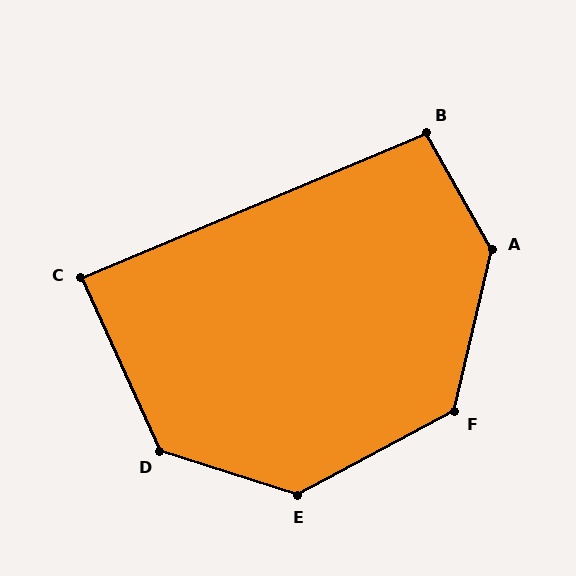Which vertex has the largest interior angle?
A, at approximately 138 degrees.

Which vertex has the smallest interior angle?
C, at approximately 88 degrees.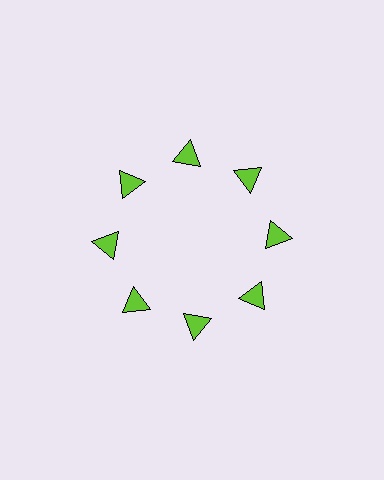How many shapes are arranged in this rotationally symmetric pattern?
There are 8 shapes, arranged in 8 groups of 1.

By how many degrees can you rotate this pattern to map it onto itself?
The pattern maps onto itself every 45 degrees of rotation.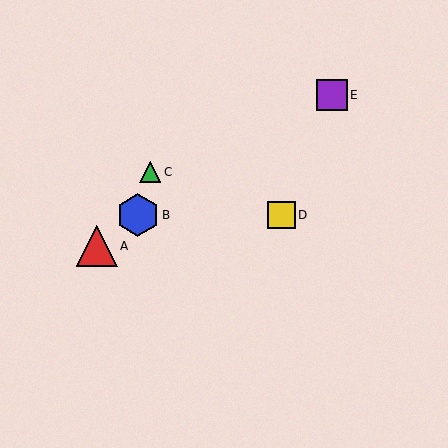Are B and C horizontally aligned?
No, B is at y≈215 and C is at y≈172.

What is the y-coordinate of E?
Object E is at y≈95.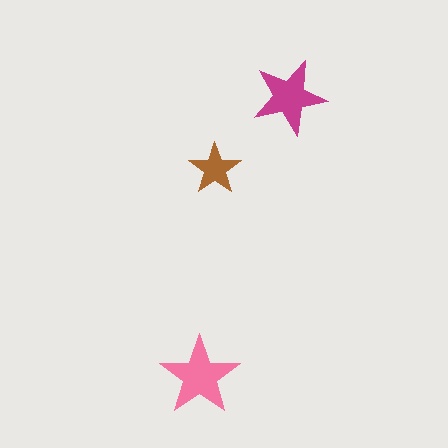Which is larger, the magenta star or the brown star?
The magenta one.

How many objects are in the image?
There are 3 objects in the image.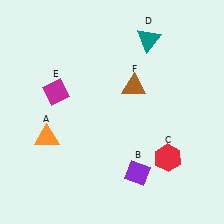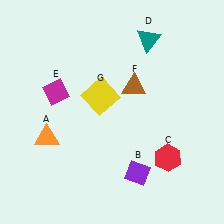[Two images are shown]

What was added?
A yellow square (G) was added in Image 2.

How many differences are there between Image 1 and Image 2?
There is 1 difference between the two images.